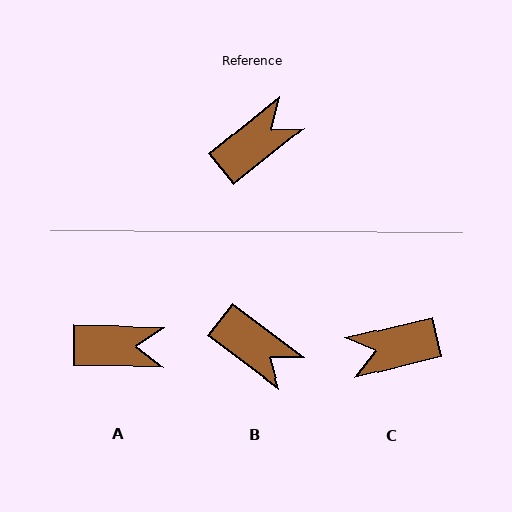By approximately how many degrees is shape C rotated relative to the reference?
Approximately 155 degrees counter-clockwise.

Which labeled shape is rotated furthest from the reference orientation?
C, about 155 degrees away.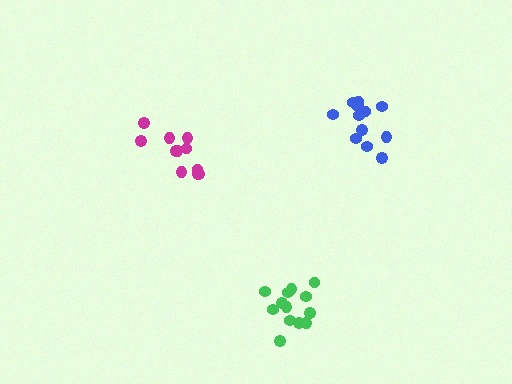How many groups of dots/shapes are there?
There are 3 groups.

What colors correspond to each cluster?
The clusters are colored: magenta, blue, green.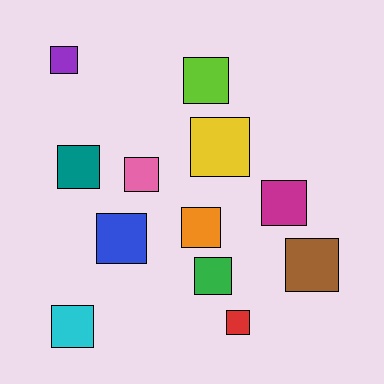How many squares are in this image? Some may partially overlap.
There are 12 squares.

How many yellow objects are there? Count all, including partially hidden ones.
There is 1 yellow object.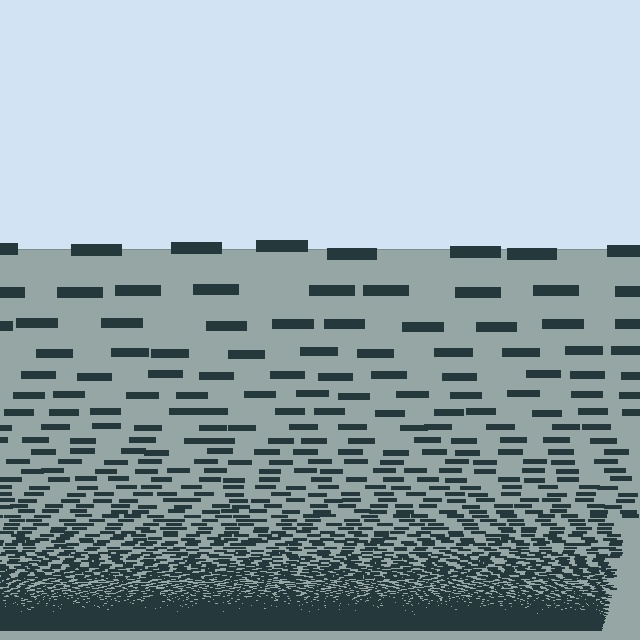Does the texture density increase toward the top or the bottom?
Density increases toward the bottom.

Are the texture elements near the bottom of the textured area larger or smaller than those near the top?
Smaller. The gradient is inverted — elements near the bottom are smaller and denser.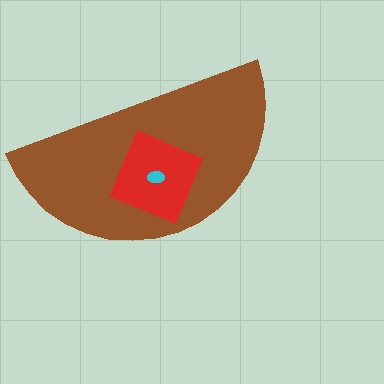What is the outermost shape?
The brown semicircle.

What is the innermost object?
The cyan ellipse.